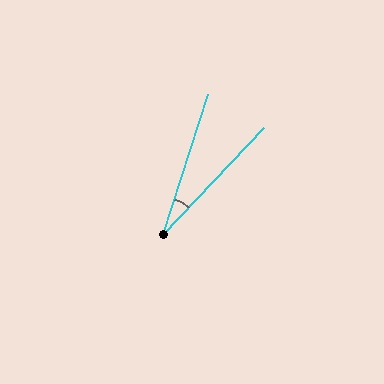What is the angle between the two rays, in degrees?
Approximately 25 degrees.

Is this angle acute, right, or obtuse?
It is acute.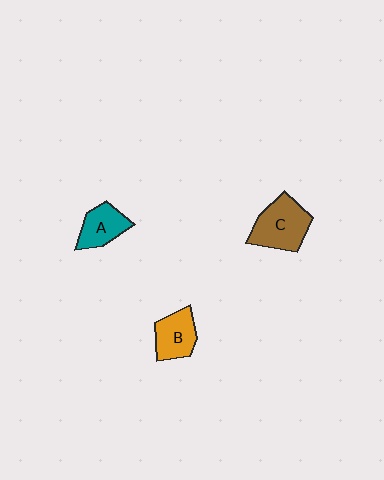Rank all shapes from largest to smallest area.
From largest to smallest: C (brown), B (orange), A (teal).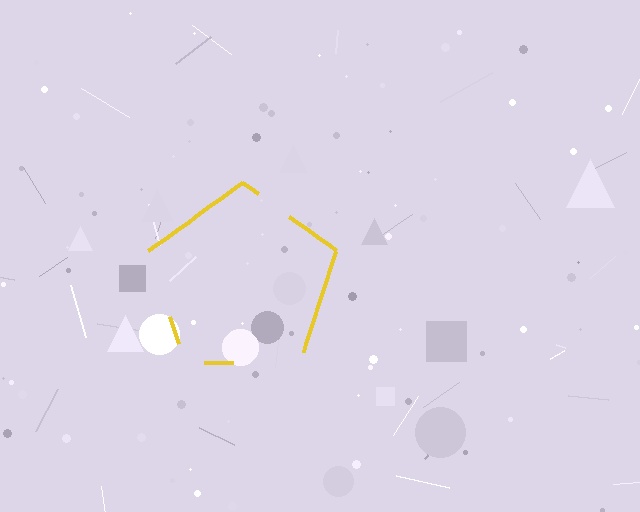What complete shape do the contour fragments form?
The contour fragments form a pentagon.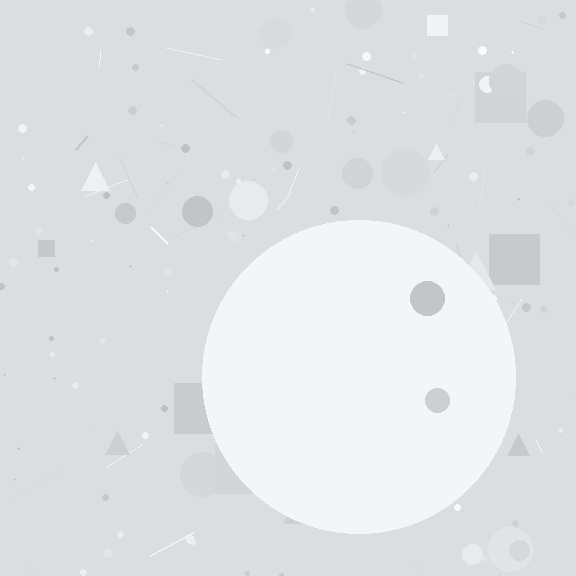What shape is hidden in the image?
A circle is hidden in the image.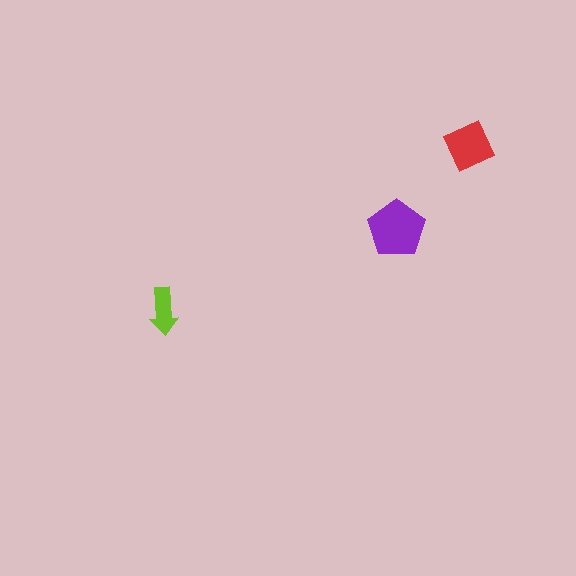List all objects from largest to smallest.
The purple pentagon, the red square, the lime arrow.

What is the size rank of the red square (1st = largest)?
2nd.